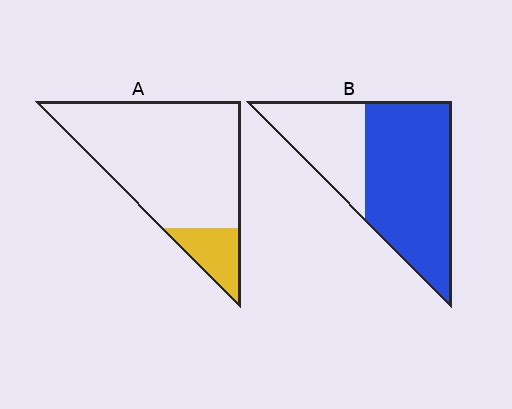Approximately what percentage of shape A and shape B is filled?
A is approximately 15% and B is approximately 65%.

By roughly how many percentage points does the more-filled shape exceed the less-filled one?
By roughly 50 percentage points (B over A).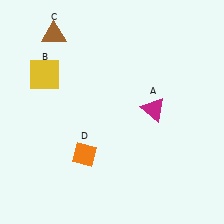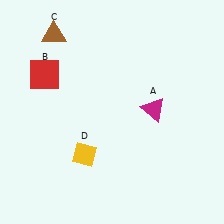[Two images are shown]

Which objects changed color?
B changed from yellow to red. D changed from orange to yellow.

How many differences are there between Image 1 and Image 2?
There are 2 differences between the two images.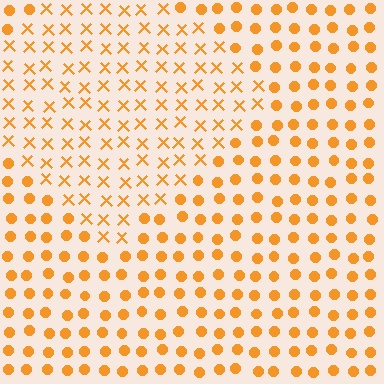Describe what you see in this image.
The image is filled with small orange elements arranged in a uniform grid. A diamond-shaped region contains X marks, while the surrounding area contains circles. The boundary is defined purely by the change in element shape.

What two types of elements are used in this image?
The image uses X marks inside the diamond region and circles outside it.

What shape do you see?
I see a diamond.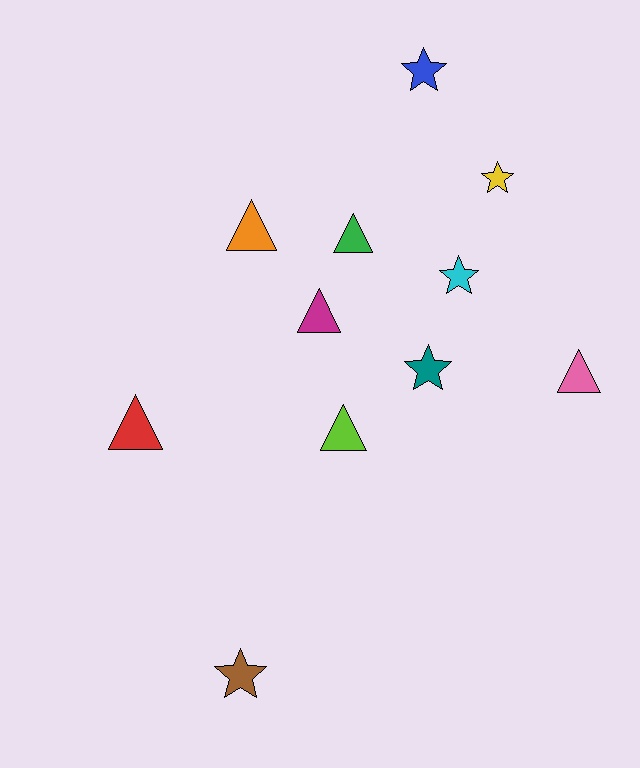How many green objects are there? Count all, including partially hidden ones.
There is 1 green object.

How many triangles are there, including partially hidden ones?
There are 6 triangles.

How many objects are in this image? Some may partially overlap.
There are 11 objects.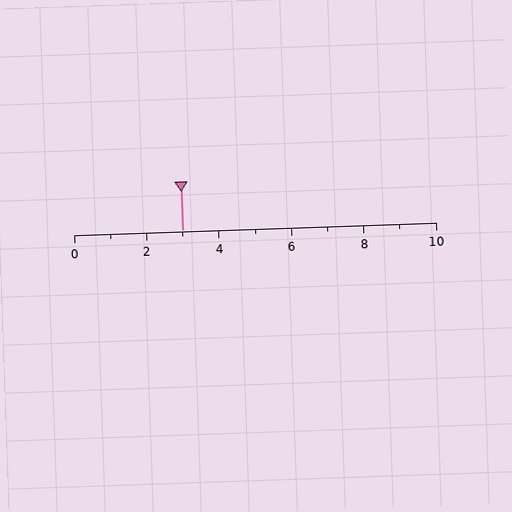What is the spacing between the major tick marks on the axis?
The major ticks are spaced 2 apart.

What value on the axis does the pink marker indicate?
The marker indicates approximately 3.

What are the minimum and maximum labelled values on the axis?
The axis runs from 0 to 10.